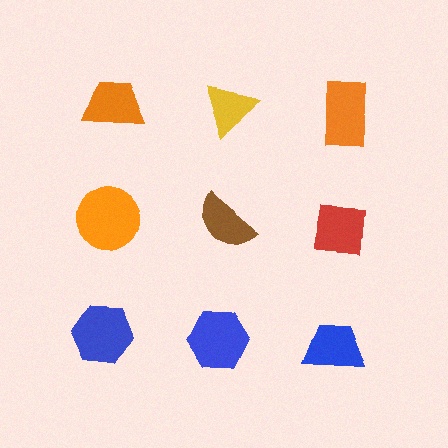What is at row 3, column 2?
A blue hexagon.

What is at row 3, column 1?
A blue hexagon.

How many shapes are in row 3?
3 shapes.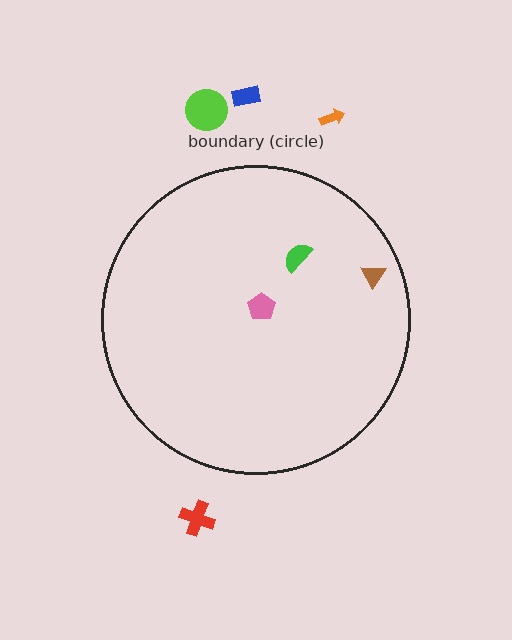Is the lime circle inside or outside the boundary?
Outside.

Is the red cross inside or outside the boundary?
Outside.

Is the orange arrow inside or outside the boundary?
Outside.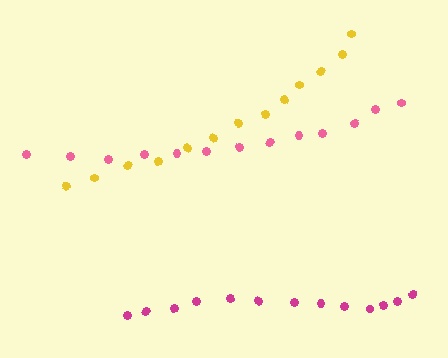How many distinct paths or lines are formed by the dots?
There are 3 distinct paths.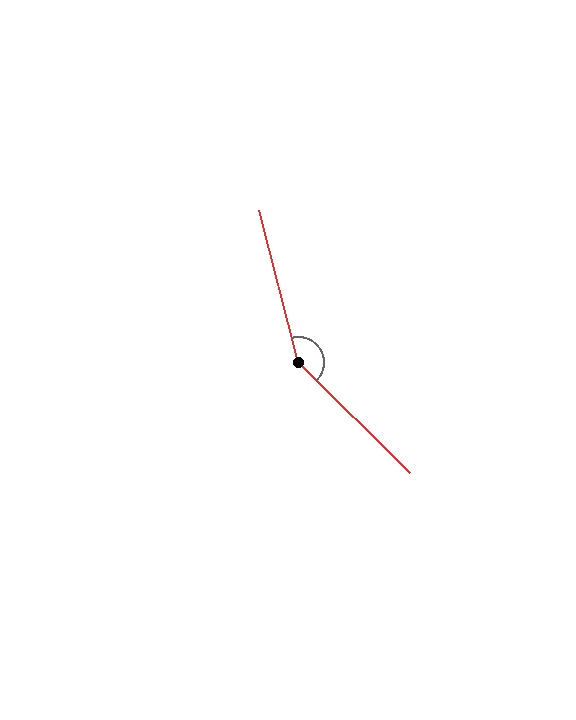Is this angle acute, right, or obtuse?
It is obtuse.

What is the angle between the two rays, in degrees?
Approximately 149 degrees.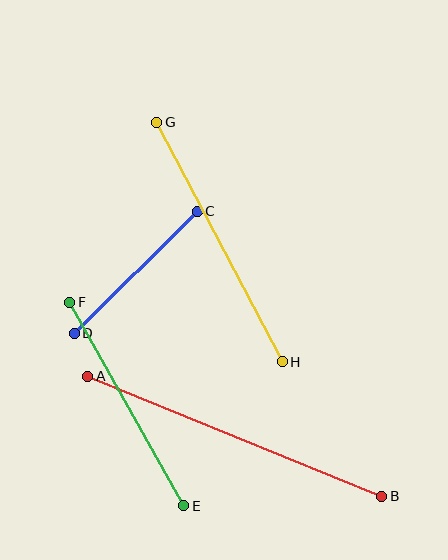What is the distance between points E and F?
The distance is approximately 234 pixels.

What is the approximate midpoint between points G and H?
The midpoint is at approximately (220, 242) pixels.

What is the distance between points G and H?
The distance is approximately 270 pixels.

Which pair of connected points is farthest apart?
Points A and B are farthest apart.